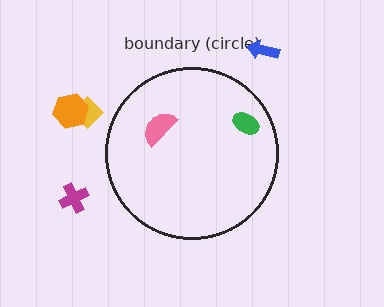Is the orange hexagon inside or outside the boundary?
Outside.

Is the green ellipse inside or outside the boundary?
Inside.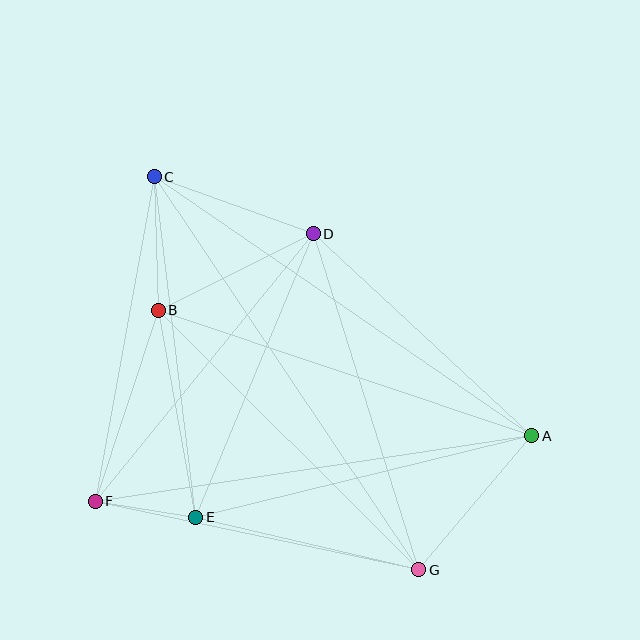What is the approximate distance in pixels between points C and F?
The distance between C and F is approximately 330 pixels.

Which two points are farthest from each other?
Points C and G are farthest from each other.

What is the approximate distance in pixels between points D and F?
The distance between D and F is approximately 345 pixels.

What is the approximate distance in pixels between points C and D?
The distance between C and D is approximately 169 pixels.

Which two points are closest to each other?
Points E and F are closest to each other.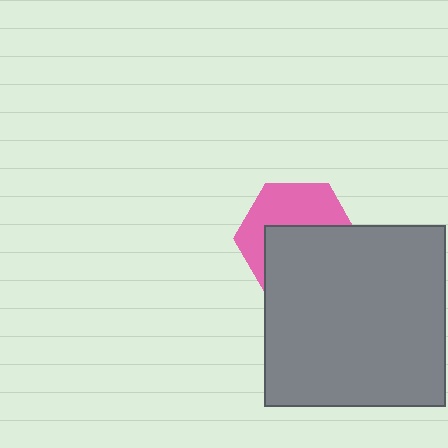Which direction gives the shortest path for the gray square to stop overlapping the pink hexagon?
Moving down gives the shortest separation.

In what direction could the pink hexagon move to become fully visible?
The pink hexagon could move up. That would shift it out from behind the gray square entirely.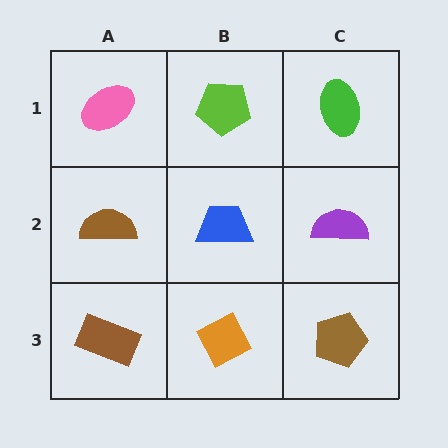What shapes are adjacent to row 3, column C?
A purple semicircle (row 2, column C), an orange diamond (row 3, column B).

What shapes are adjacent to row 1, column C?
A purple semicircle (row 2, column C), a lime pentagon (row 1, column B).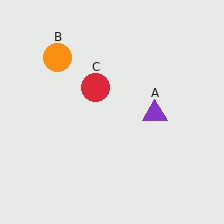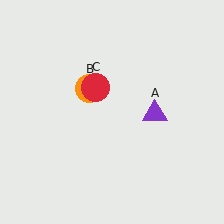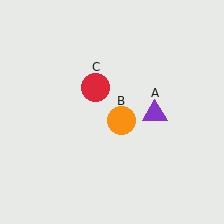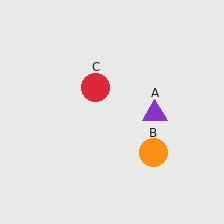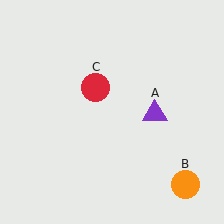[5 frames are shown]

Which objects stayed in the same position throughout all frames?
Purple triangle (object A) and red circle (object C) remained stationary.